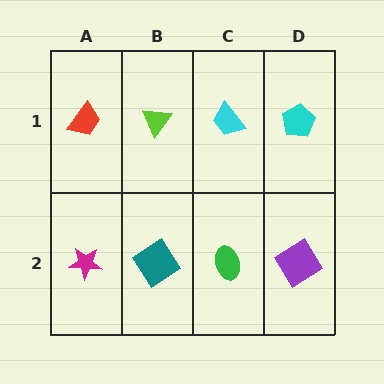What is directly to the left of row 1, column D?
A cyan trapezoid.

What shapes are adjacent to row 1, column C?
A green ellipse (row 2, column C), a lime triangle (row 1, column B), a cyan pentagon (row 1, column D).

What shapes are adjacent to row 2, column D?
A cyan pentagon (row 1, column D), a green ellipse (row 2, column C).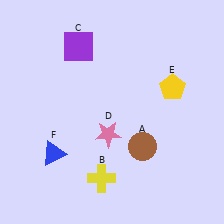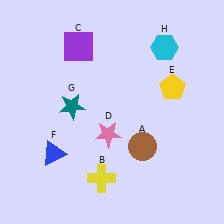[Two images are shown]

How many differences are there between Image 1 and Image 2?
There are 2 differences between the two images.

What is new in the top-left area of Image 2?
A teal star (G) was added in the top-left area of Image 2.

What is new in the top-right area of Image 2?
A cyan hexagon (H) was added in the top-right area of Image 2.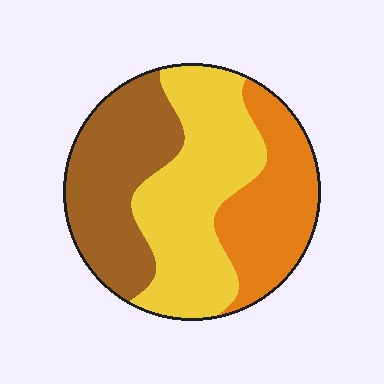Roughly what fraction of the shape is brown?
Brown covers about 30% of the shape.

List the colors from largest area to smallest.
From largest to smallest: yellow, brown, orange.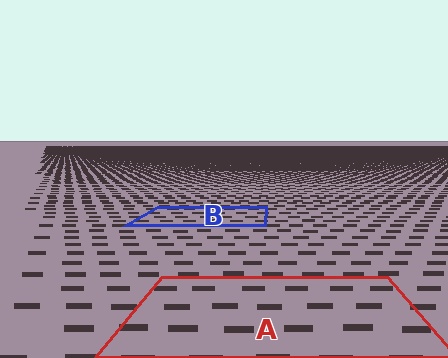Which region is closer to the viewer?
Region A is closer. The texture elements there are larger and more spread out.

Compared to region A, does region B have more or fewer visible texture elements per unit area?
Region B has more texture elements per unit area — they are packed more densely because it is farther away.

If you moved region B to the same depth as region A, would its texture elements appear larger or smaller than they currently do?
They would appear larger. At a closer depth, the same texture elements are projected at a bigger on-screen size.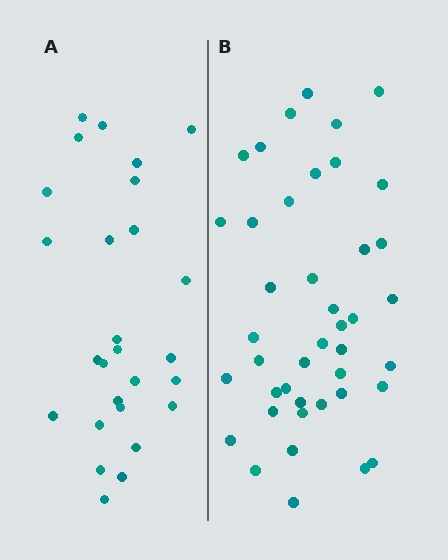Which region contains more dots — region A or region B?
Region B (the right region) has more dots.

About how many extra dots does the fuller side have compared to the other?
Region B has approximately 15 more dots than region A.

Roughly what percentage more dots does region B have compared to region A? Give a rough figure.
About 55% more.